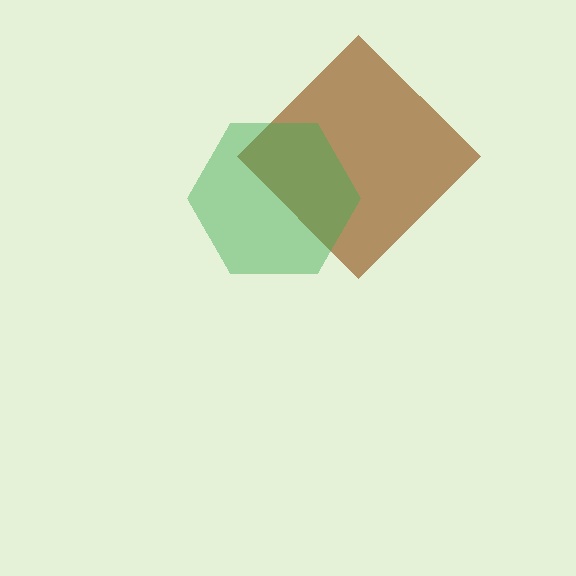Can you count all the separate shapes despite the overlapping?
Yes, there are 2 separate shapes.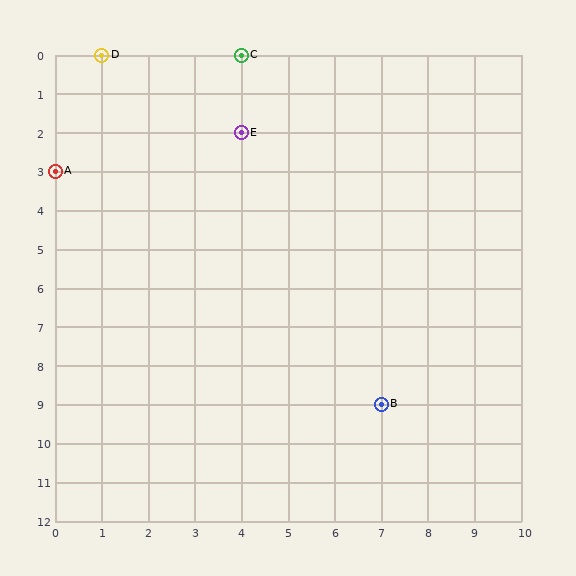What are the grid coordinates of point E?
Point E is at grid coordinates (4, 2).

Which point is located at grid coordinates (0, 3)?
Point A is at (0, 3).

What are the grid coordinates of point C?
Point C is at grid coordinates (4, 0).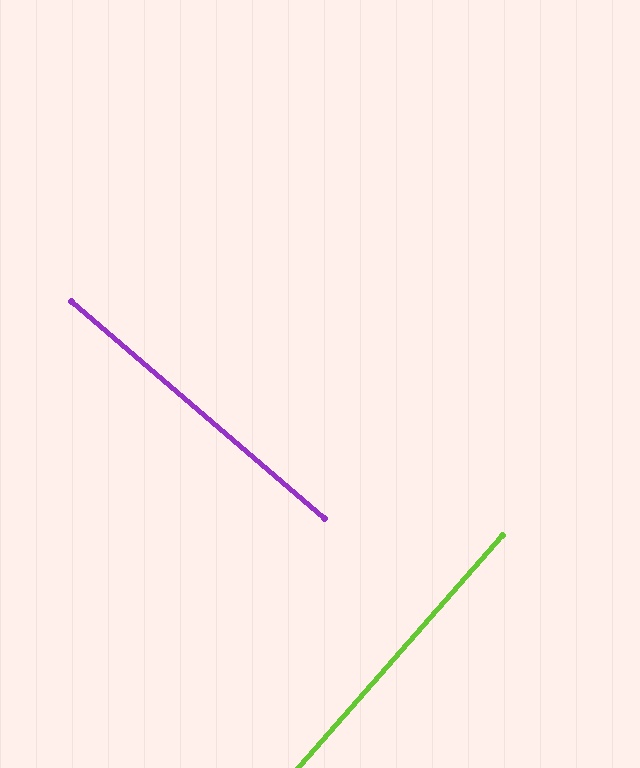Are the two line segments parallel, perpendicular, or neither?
Perpendicular — they meet at approximately 89°.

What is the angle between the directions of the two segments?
Approximately 89 degrees.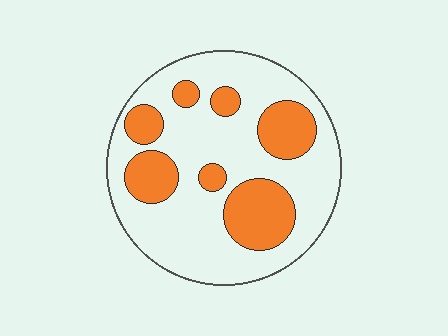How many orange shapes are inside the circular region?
7.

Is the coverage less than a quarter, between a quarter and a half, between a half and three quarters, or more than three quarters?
Between a quarter and a half.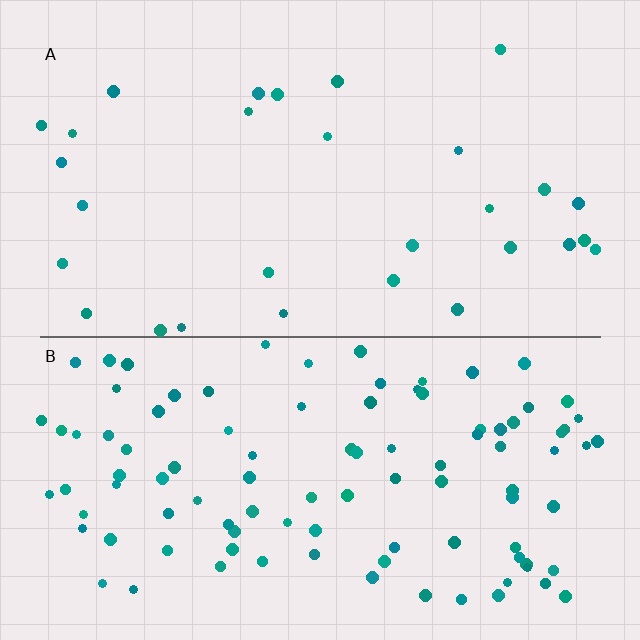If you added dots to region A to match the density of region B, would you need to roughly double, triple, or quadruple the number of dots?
Approximately quadruple.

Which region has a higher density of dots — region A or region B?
B (the bottom).